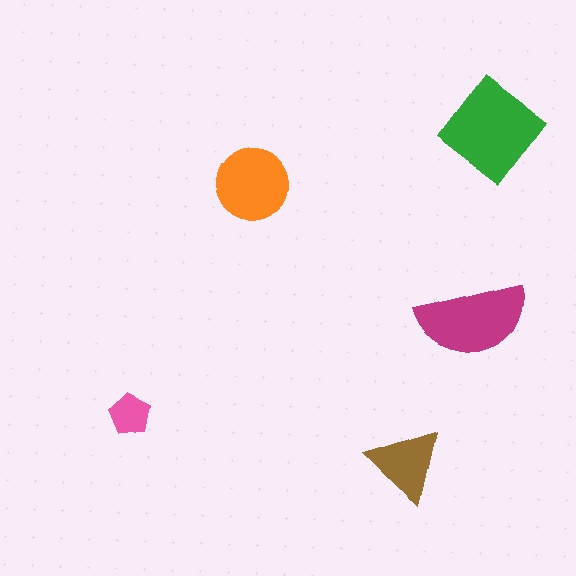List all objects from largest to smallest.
The green diamond, the magenta semicircle, the orange circle, the brown triangle, the pink pentagon.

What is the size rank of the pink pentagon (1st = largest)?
5th.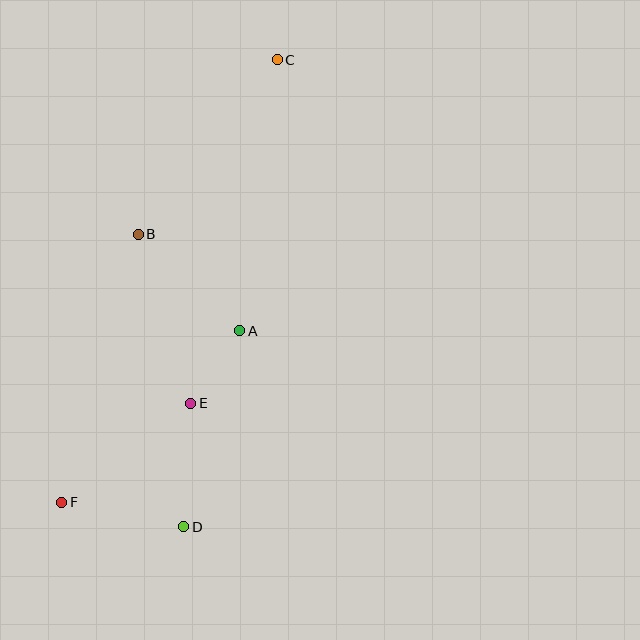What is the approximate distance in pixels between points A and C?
The distance between A and C is approximately 273 pixels.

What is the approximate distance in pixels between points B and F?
The distance between B and F is approximately 279 pixels.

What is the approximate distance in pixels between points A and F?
The distance between A and F is approximately 247 pixels.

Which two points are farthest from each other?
Points C and F are farthest from each other.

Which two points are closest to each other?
Points A and E are closest to each other.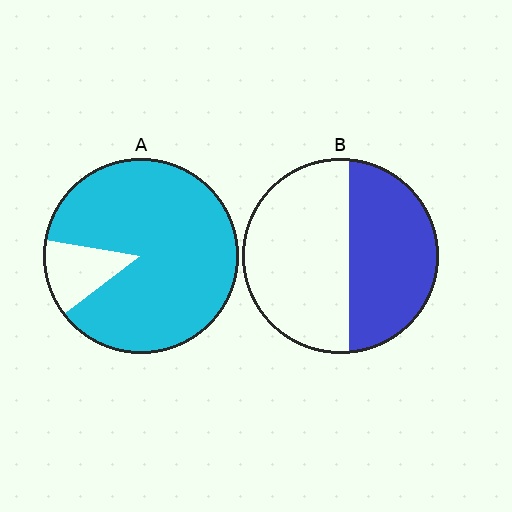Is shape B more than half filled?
No.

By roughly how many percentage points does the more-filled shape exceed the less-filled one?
By roughly 45 percentage points (A over B).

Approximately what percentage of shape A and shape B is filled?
A is approximately 85% and B is approximately 45%.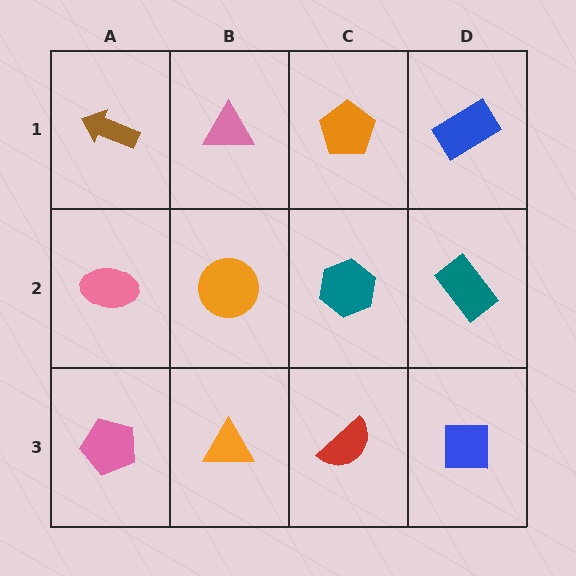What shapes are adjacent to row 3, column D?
A teal rectangle (row 2, column D), a red semicircle (row 3, column C).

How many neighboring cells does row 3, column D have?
2.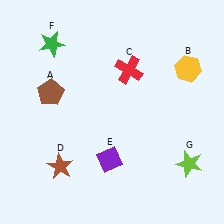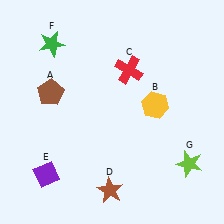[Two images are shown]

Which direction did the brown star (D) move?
The brown star (D) moved right.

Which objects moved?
The objects that moved are: the yellow hexagon (B), the brown star (D), the purple diamond (E).